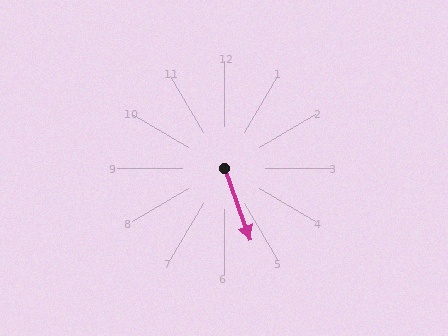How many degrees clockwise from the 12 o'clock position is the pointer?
Approximately 160 degrees.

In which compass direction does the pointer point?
South.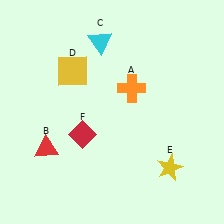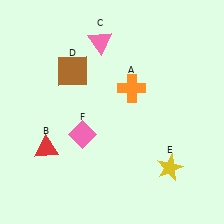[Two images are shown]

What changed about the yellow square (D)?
In Image 1, D is yellow. In Image 2, it changed to brown.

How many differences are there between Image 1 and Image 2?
There are 3 differences between the two images.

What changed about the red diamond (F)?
In Image 1, F is red. In Image 2, it changed to pink.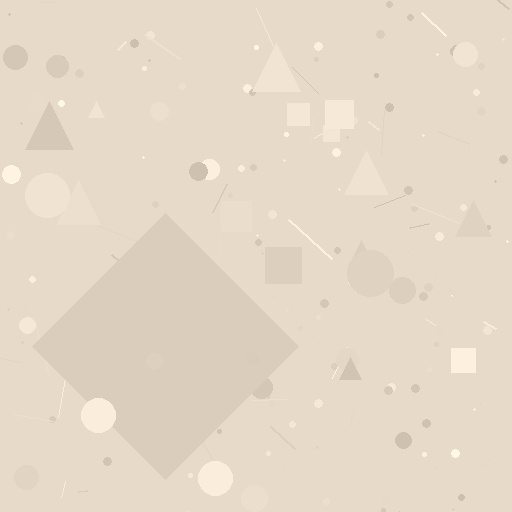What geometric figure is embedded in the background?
A diamond is embedded in the background.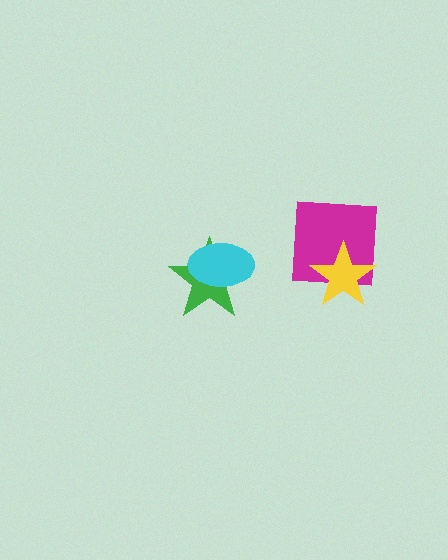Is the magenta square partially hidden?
Yes, it is partially covered by another shape.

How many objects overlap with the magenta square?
1 object overlaps with the magenta square.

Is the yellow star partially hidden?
No, no other shape covers it.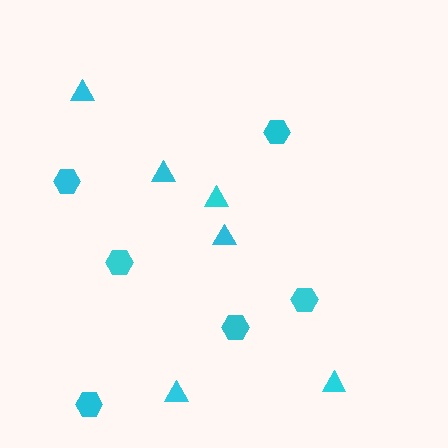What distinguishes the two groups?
There are 2 groups: one group of hexagons (6) and one group of triangles (6).